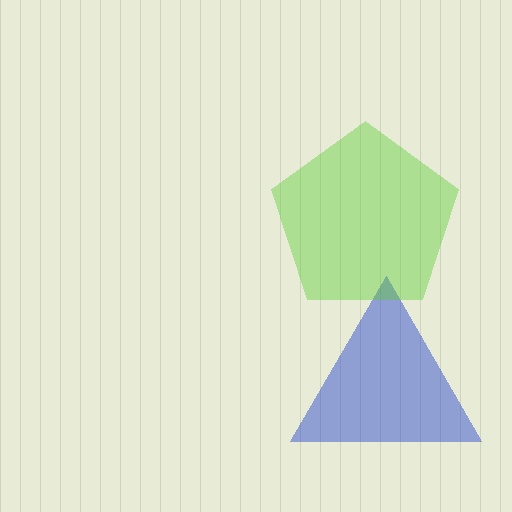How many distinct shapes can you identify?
There are 2 distinct shapes: a blue triangle, a lime pentagon.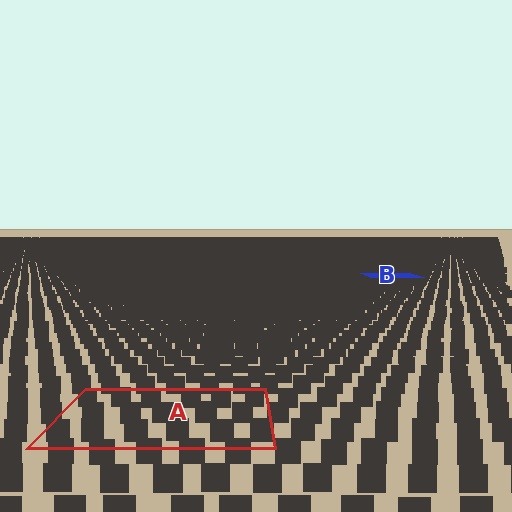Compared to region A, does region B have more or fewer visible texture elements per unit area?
Region B has more texture elements per unit area — they are packed more densely because it is farther away.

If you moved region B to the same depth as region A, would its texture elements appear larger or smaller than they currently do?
They would appear larger. At a closer depth, the same texture elements are projected at a bigger on-screen size.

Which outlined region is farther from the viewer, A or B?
Region B is farther from the viewer — the texture elements inside it appear smaller and more densely packed.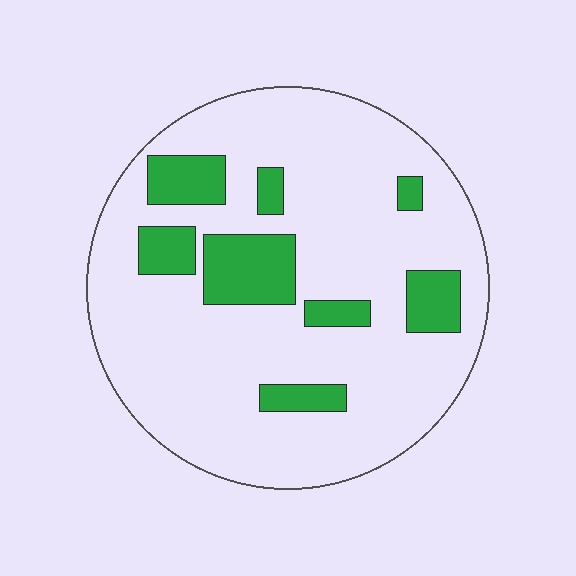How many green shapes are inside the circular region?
8.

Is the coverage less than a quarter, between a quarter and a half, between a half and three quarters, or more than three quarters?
Less than a quarter.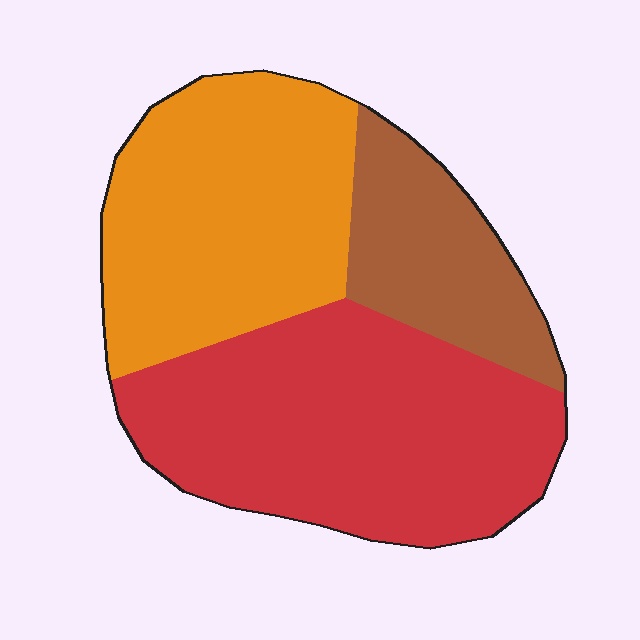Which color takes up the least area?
Brown, at roughly 20%.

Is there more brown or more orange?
Orange.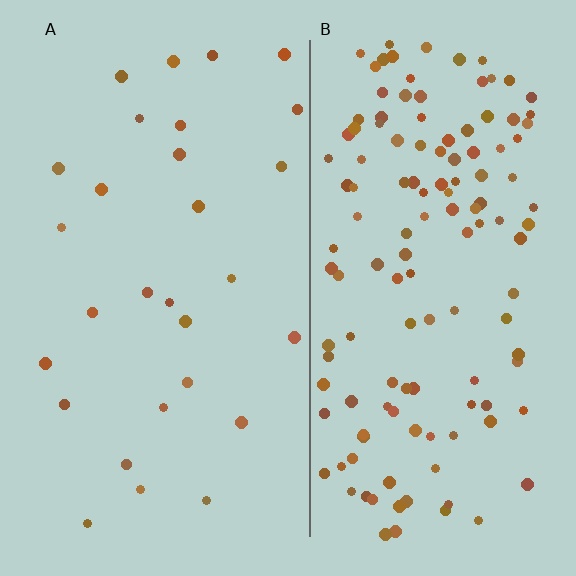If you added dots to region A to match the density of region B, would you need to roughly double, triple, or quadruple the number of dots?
Approximately quadruple.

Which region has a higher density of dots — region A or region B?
B (the right).